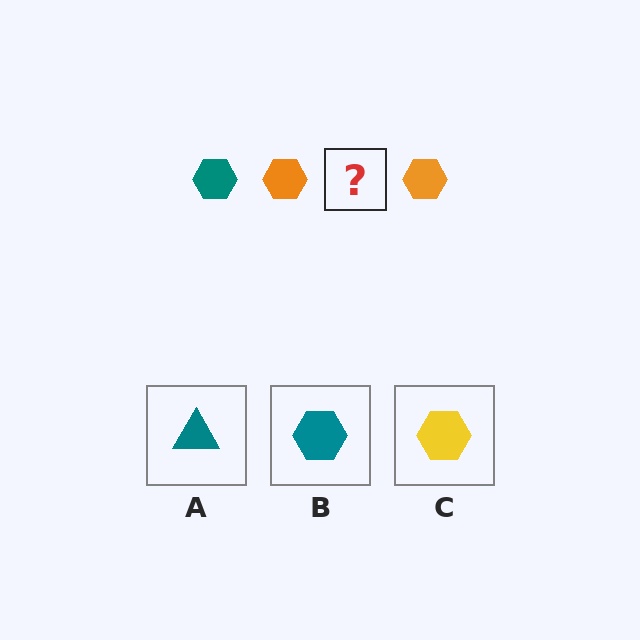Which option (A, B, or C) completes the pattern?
B.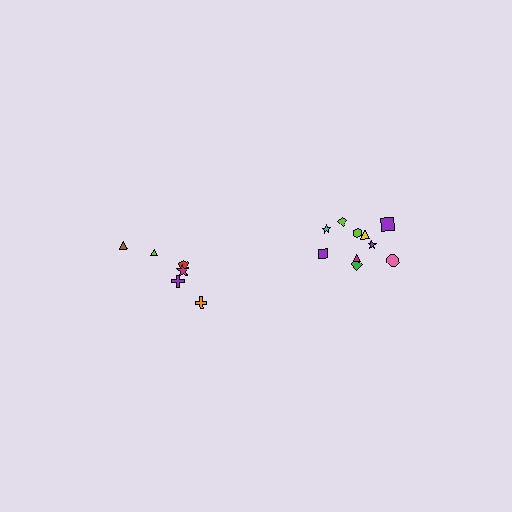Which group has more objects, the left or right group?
The right group.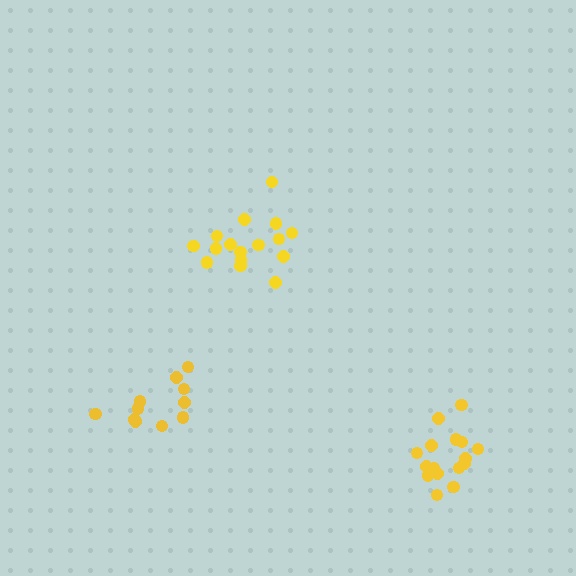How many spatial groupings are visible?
There are 3 spatial groupings.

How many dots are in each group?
Group 1: 17 dots, Group 2: 16 dots, Group 3: 11 dots (44 total).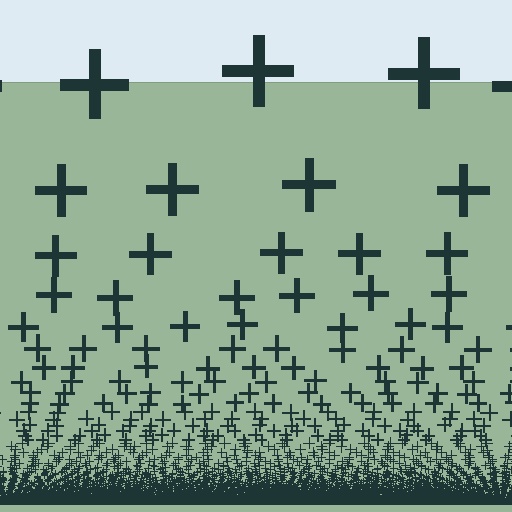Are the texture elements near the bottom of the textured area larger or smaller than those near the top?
Smaller. The gradient is inverted — elements near the bottom are smaller and denser.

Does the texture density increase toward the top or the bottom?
Density increases toward the bottom.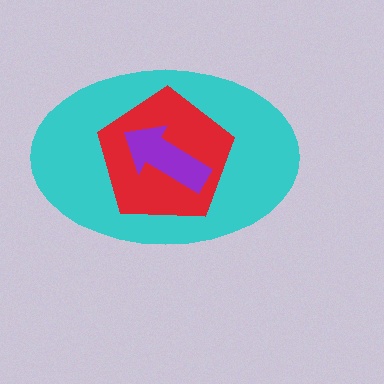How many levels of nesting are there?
3.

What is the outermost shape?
The cyan ellipse.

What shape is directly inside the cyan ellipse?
The red pentagon.